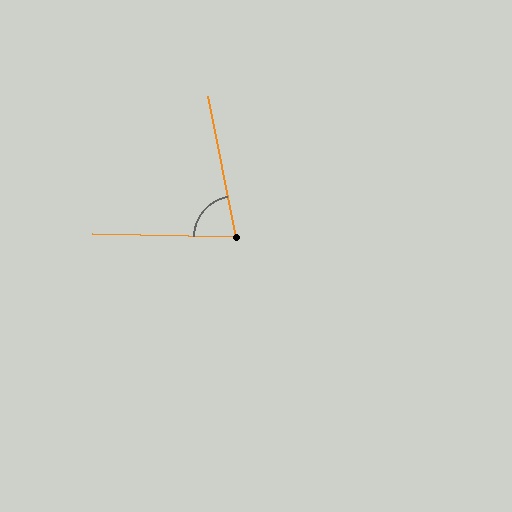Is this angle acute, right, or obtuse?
It is acute.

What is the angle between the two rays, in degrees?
Approximately 78 degrees.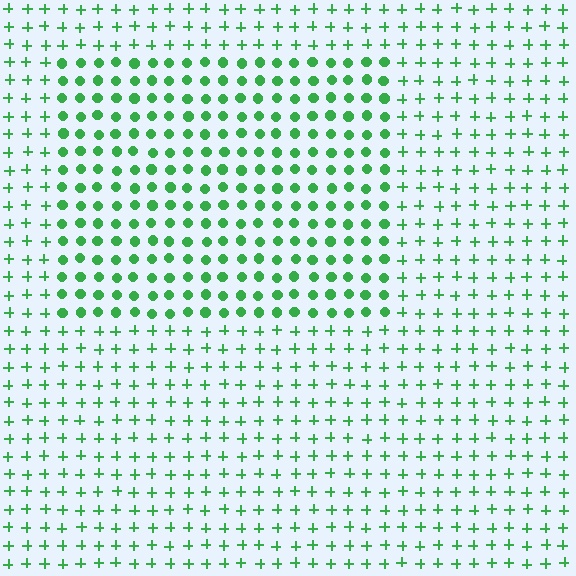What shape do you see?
I see a rectangle.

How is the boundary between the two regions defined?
The boundary is defined by a change in element shape: circles inside vs. plus signs outside. All elements share the same color and spacing.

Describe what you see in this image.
The image is filled with small green elements arranged in a uniform grid. A rectangle-shaped region contains circles, while the surrounding area contains plus signs. The boundary is defined purely by the change in element shape.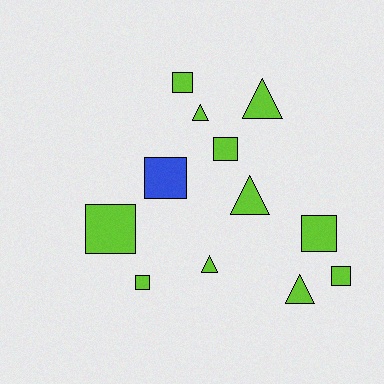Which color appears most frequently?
Lime, with 11 objects.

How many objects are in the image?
There are 12 objects.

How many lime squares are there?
There are 6 lime squares.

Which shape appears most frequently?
Square, with 7 objects.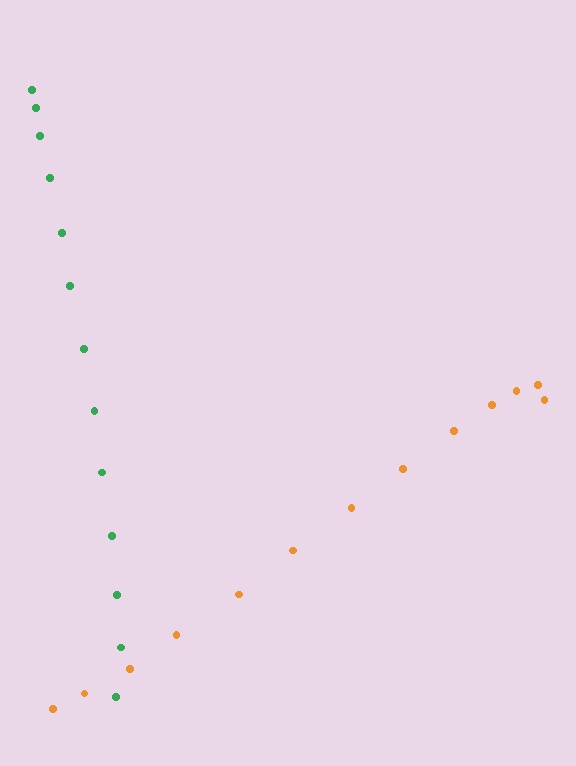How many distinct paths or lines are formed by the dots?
There are 2 distinct paths.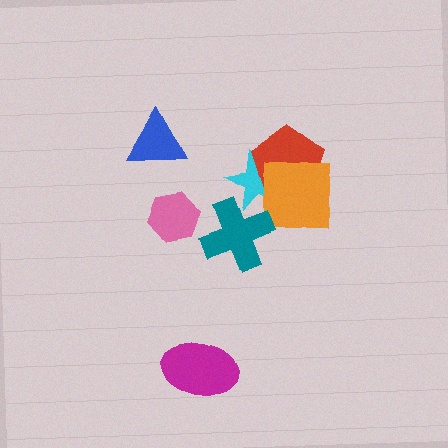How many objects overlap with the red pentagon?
2 objects overlap with the red pentagon.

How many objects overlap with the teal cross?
2 objects overlap with the teal cross.